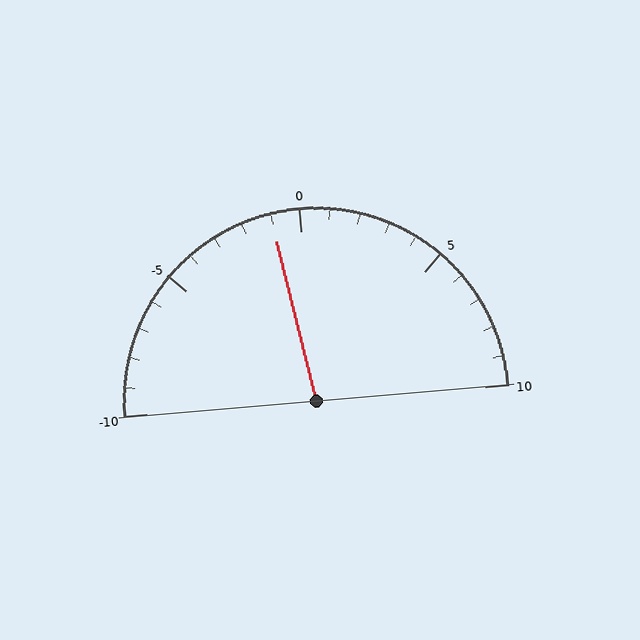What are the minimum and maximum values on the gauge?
The gauge ranges from -10 to 10.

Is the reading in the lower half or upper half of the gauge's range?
The reading is in the lower half of the range (-10 to 10).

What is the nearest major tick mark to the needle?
The nearest major tick mark is 0.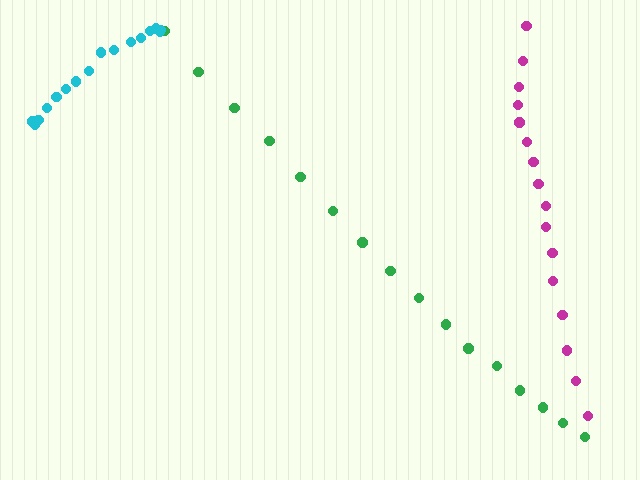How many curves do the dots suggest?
There are 3 distinct paths.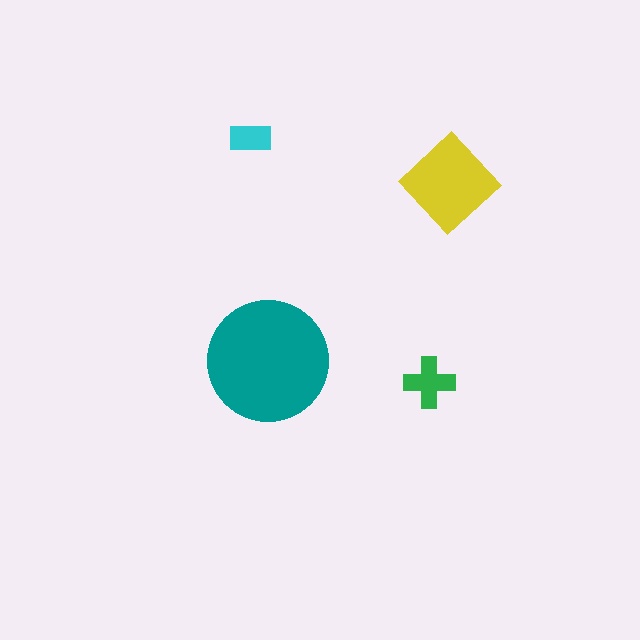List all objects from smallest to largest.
The cyan rectangle, the green cross, the yellow diamond, the teal circle.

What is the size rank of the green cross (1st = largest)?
3rd.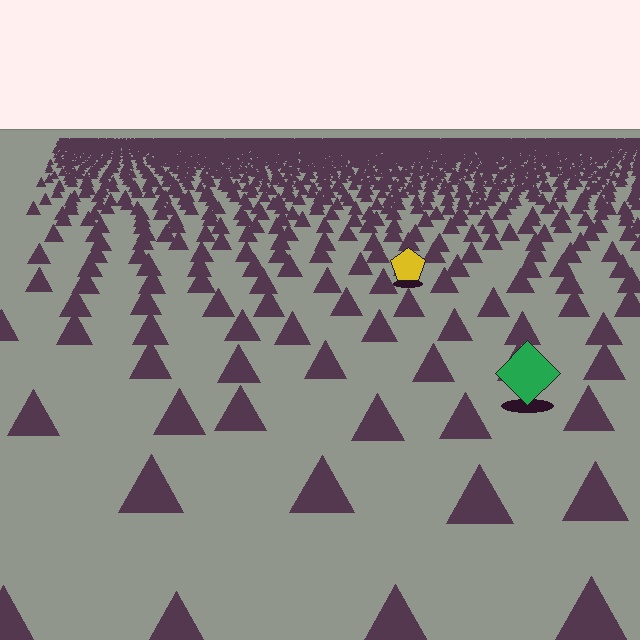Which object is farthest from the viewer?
The yellow pentagon is farthest from the viewer. It appears smaller and the ground texture around it is denser.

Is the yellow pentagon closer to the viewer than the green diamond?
No. The green diamond is closer — you can tell from the texture gradient: the ground texture is coarser near it.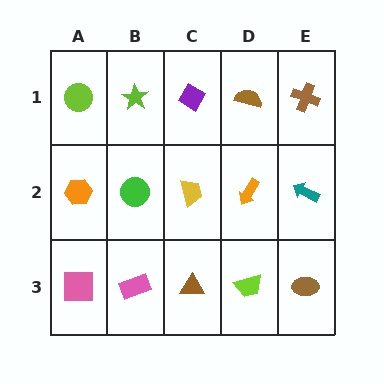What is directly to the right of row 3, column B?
A brown triangle.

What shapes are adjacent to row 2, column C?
A purple diamond (row 1, column C), a brown triangle (row 3, column C), a green circle (row 2, column B), an orange arrow (row 2, column D).